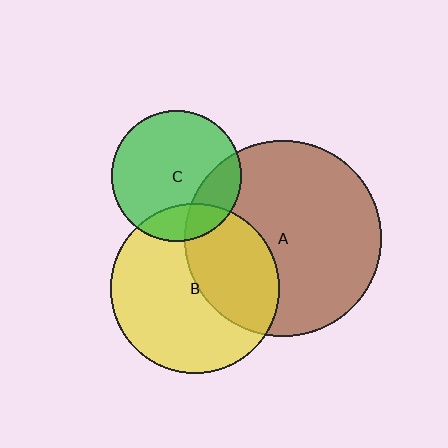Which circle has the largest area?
Circle A (brown).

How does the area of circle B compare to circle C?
Approximately 1.7 times.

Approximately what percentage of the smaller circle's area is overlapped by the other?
Approximately 40%.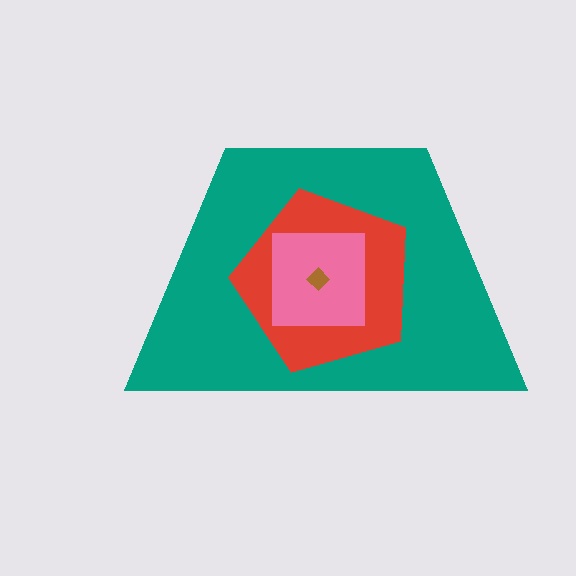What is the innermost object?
The brown diamond.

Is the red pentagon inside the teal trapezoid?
Yes.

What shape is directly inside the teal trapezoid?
The red pentagon.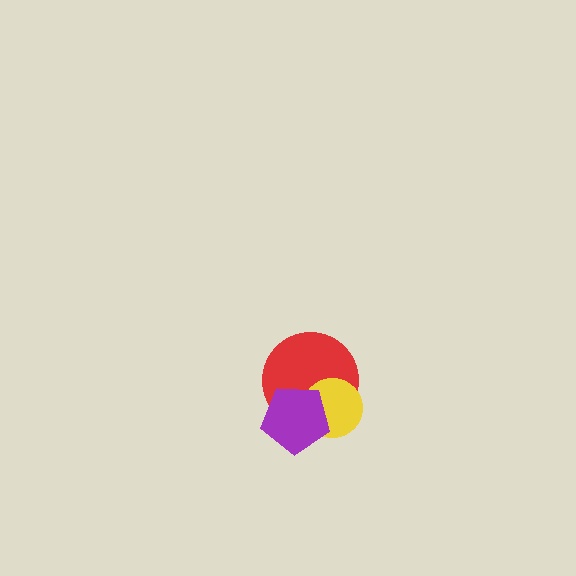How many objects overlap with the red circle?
2 objects overlap with the red circle.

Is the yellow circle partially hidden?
Yes, it is partially covered by another shape.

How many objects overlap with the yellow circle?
2 objects overlap with the yellow circle.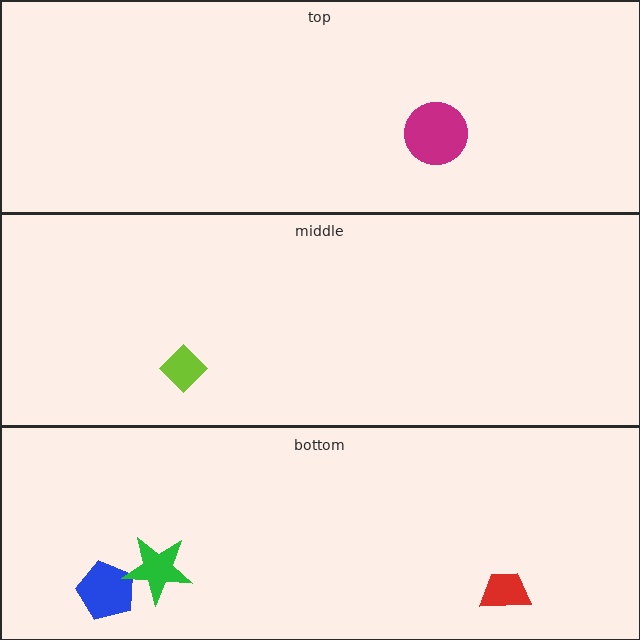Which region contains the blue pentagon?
The bottom region.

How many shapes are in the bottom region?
3.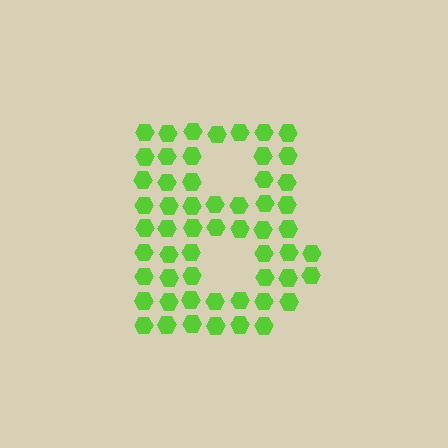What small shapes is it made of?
It is made of small hexagons.